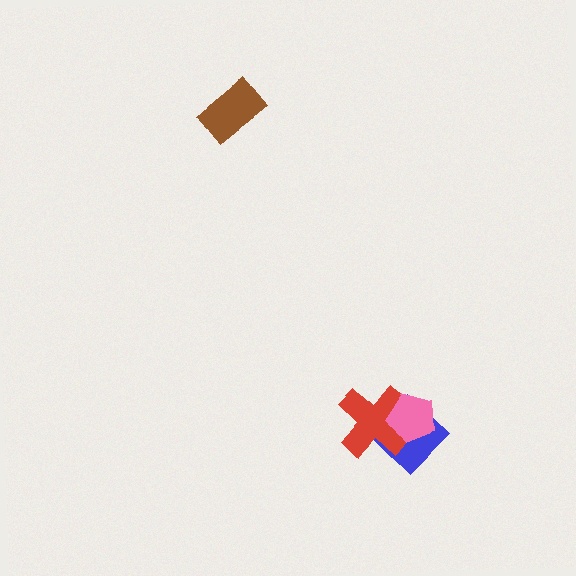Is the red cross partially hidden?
Yes, it is partially covered by another shape.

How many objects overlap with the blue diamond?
2 objects overlap with the blue diamond.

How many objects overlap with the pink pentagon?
2 objects overlap with the pink pentagon.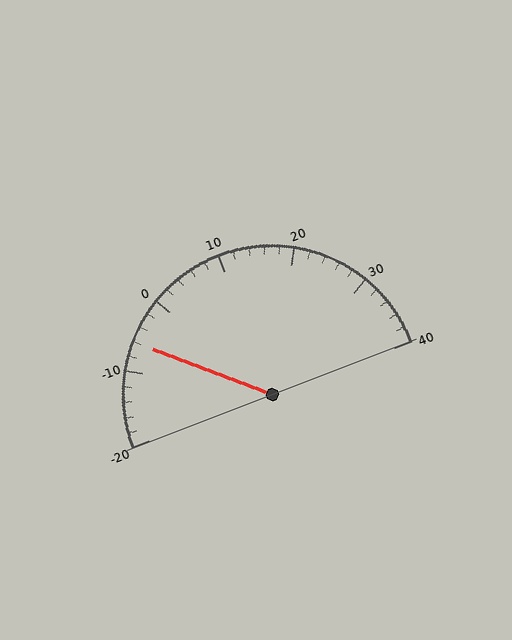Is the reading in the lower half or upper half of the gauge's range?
The reading is in the lower half of the range (-20 to 40).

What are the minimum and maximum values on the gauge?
The gauge ranges from -20 to 40.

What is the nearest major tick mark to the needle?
The nearest major tick mark is -10.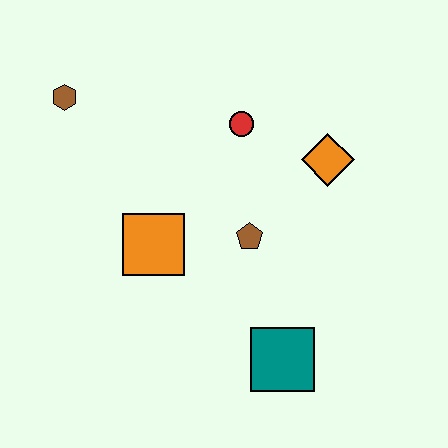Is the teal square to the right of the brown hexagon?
Yes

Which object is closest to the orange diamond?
The red circle is closest to the orange diamond.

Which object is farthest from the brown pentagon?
The brown hexagon is farthest from the brown pentagon.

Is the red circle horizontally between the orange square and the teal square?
Yes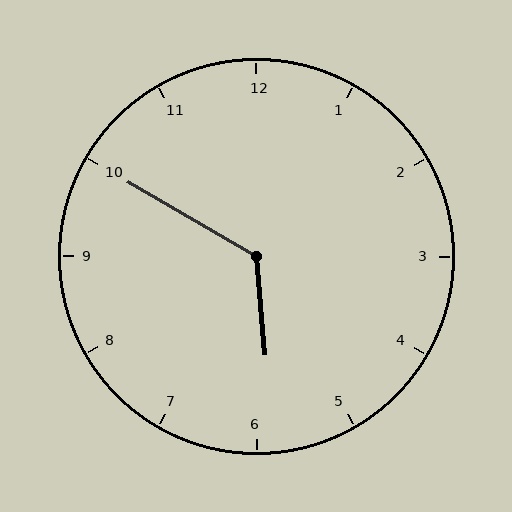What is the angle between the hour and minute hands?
Approximately 125 degrees.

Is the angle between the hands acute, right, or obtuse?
It is obtuse.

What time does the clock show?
5:50.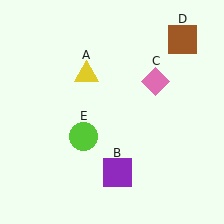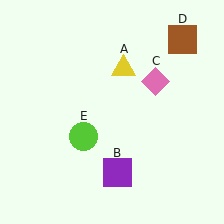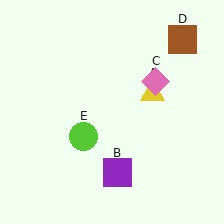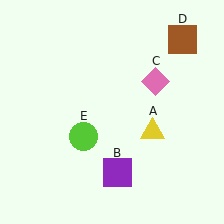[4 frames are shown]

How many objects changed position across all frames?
1 object changed position: yellow triangle (object A).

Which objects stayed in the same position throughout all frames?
Purple square (object B) and pink diamond (object C) and brown square (object D) and lime circle (object E) remained stationary.